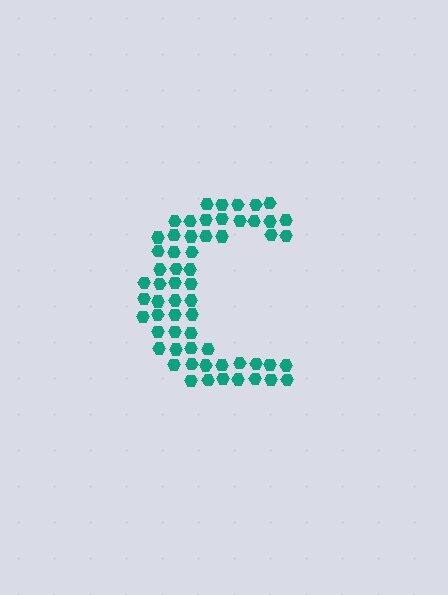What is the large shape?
The large shape is the letter C.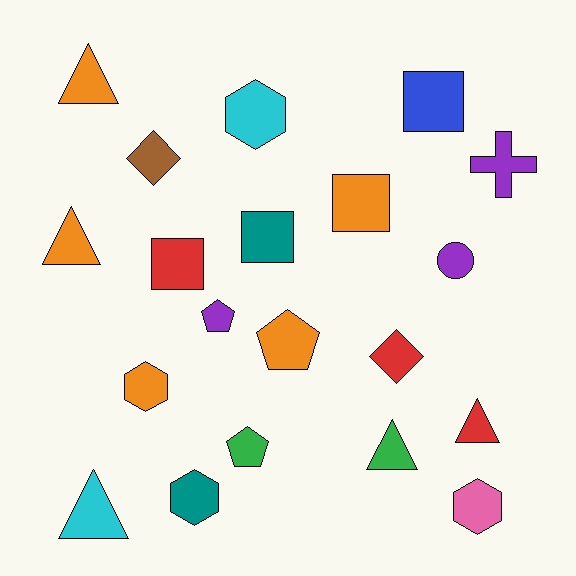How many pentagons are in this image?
There are 3 pentagons.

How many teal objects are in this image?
There are 2 teal objects.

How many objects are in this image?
There are 20 objects.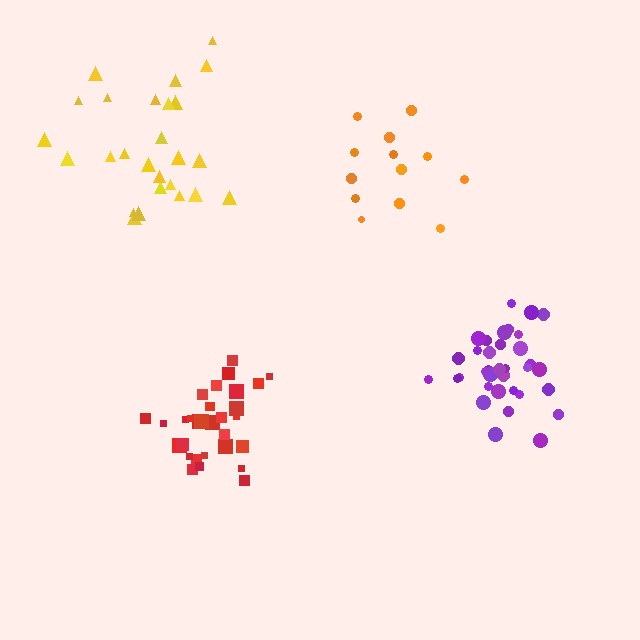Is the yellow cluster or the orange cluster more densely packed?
Yellow.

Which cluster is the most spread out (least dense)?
Orange.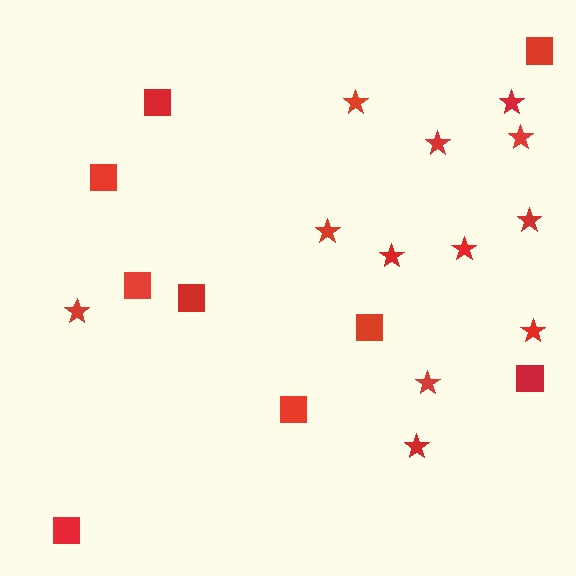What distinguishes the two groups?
There are 2 groups: one group of stars (12) and one group of squares (9).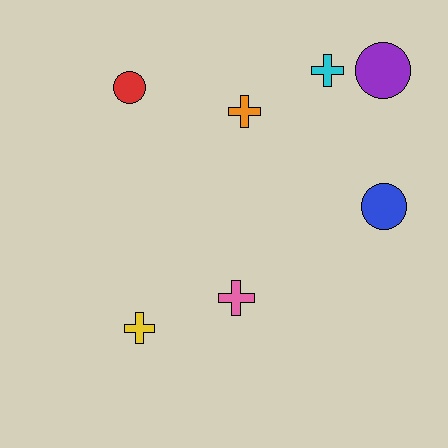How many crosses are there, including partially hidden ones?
There are 4 crosses.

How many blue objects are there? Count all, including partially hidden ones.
There is 1 blue object.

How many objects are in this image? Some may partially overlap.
There are 7 objects.